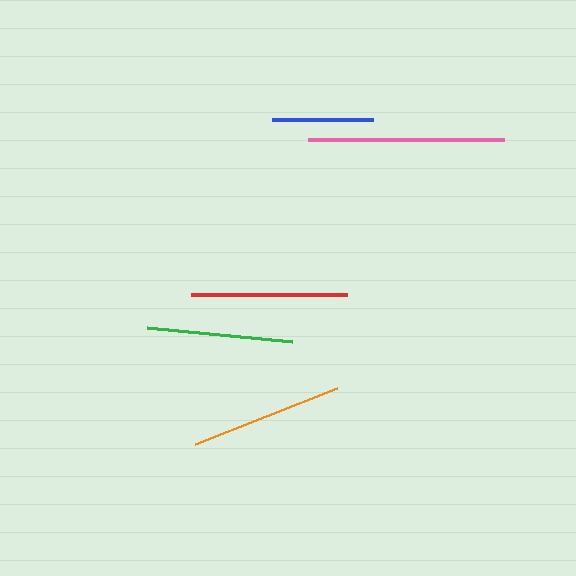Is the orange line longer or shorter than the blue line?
The orange line is longer than the blue line.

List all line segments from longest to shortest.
From longest to shortest: pink, red, orange, green, blue.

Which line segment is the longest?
The pink line is the longest at approximately 195 pixels.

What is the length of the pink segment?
The pink segment is approximately 195 pixels long.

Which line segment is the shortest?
The blue line is the shortest at approximately 101 pixels.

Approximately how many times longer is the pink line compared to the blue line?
The pink line is approximately 1.9 times the length of the blue line.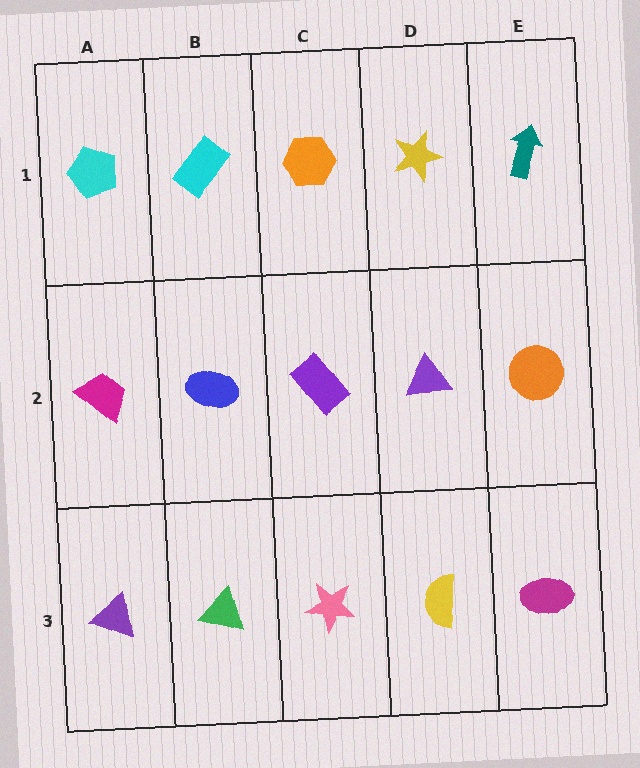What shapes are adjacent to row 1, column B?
A blue ellipse (row 2, column B), a cyan pentagon (row 1, column A), an orange hexagon (row 1, column C).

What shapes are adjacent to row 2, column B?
A cyan rectangle (row 1, column B), a green triangle (row 3, column B), a magenta trapezoid (row 2, column A), a purple rectangle (row 2, column C).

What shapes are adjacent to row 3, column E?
An orange circle (row 2, column E), a yellow semicircle (row 3, column D).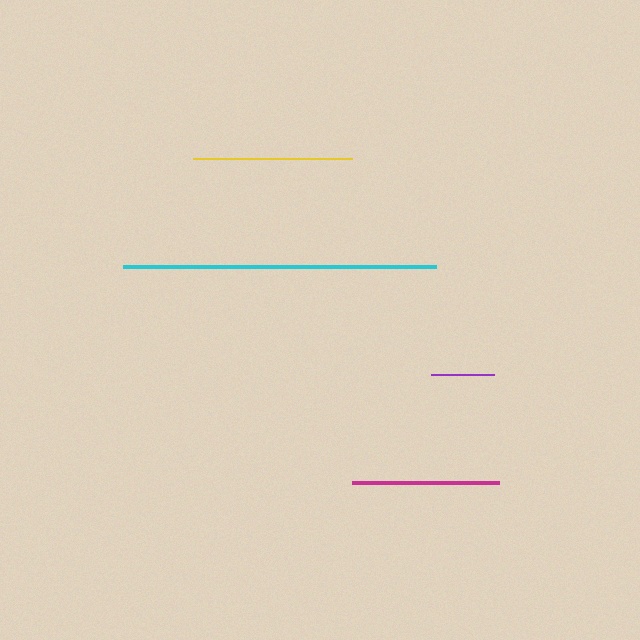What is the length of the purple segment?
The purple segment is approximately 63 pixels long.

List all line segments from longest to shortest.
From longest to shortest: cyan, yellow, magenta, purple.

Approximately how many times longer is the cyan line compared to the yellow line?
The cyan line is approximately 2.0 times the length of the yellow line.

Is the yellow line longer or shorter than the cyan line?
The cyan line is longer than the yellow line.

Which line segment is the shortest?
The purple line is the shortest at approximately 63 pixels.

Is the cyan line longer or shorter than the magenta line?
The cyan line is longer than the magenta line.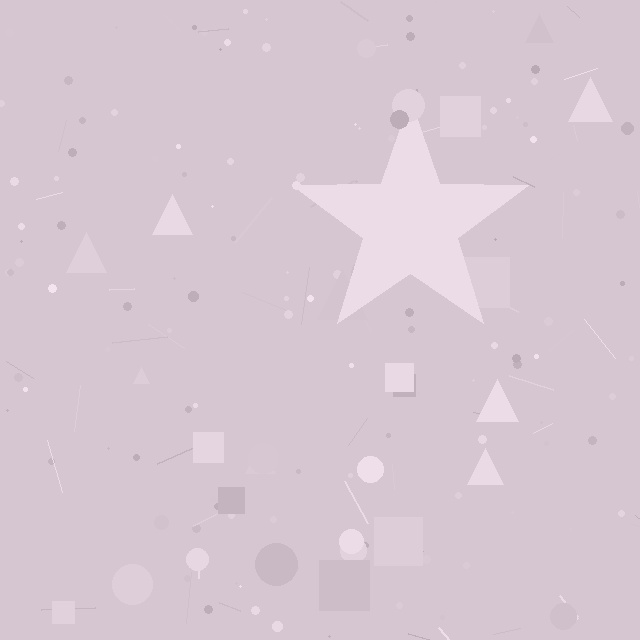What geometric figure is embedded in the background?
A star is embedded in the background.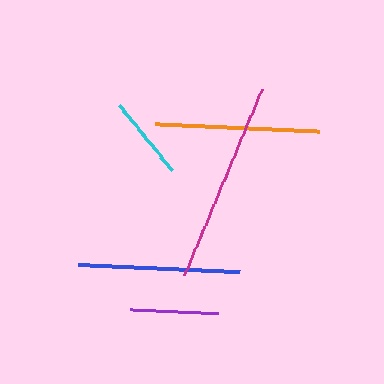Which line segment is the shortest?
The cyan line is the shortest at approximately 84 pixels.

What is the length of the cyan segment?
The cyan segment is approximately 84 pixels long.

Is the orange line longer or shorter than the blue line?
The orange line is longer than the blue line.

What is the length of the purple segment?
The purple segment is approximately 88 pixels long.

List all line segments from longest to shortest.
From longest to shortest: magenta, orange, blue, purple, cyan.